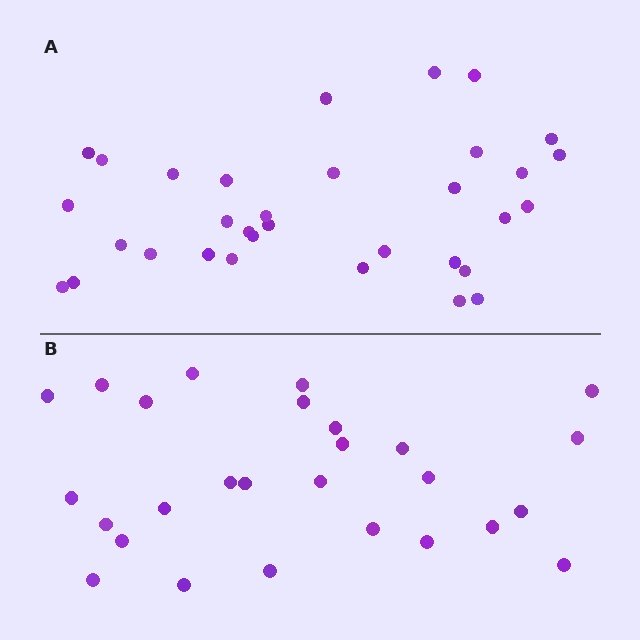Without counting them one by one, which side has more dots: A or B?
Region A (the top region) has more dots.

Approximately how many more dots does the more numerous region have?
Region A has about 6 more dots than region B.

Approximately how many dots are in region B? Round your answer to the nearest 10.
About 30 dots. (The exact count is 27, which rounds to 30.)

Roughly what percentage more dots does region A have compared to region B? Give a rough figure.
About 20% more.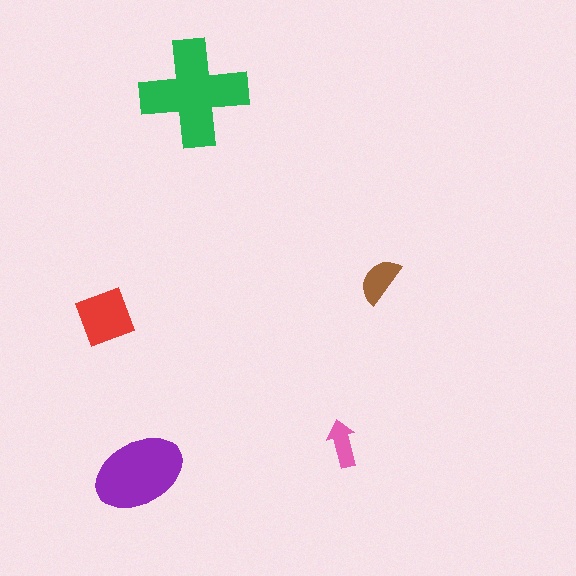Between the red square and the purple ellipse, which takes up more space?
The purple ellipse.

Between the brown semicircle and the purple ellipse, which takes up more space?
The purple ellipse.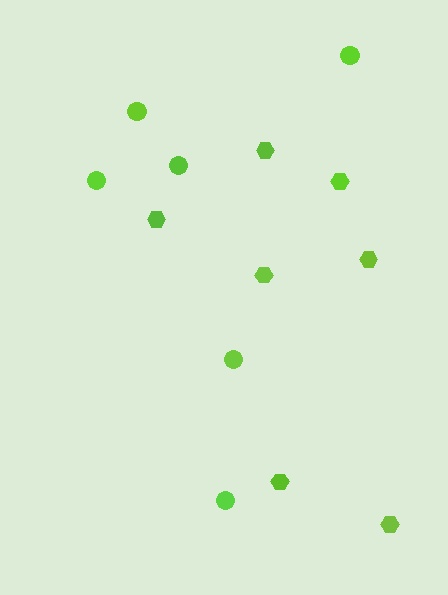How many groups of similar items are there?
There are 2 groups: one group of hexagons (7) and one group of circles (6).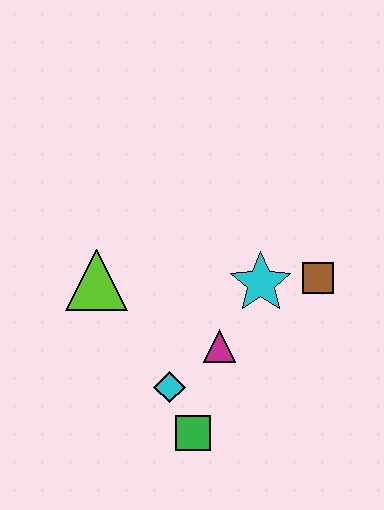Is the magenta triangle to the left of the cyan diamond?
No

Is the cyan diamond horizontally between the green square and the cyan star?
No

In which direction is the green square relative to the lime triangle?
The green square is below the lime triangle.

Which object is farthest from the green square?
The brown square is farthest from the green square.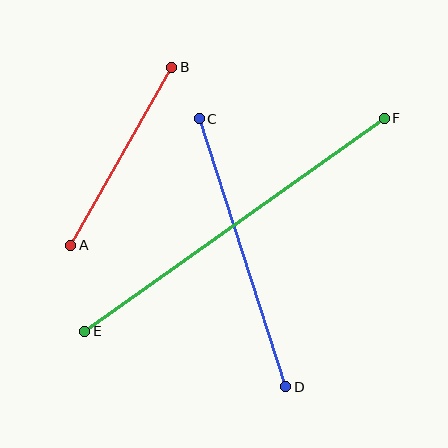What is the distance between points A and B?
The distance is approximately 204 pixels.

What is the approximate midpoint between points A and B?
The midpoint is at approximately (121, 156) pixels.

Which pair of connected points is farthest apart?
Points E and F are farthest apart.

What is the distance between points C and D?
The distance is approximately 281 pixels.